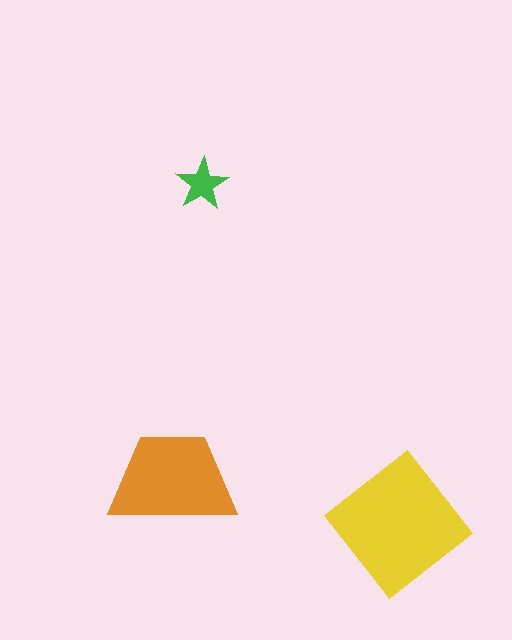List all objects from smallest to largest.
The green star, the orange trapezoid, the yellow diamond.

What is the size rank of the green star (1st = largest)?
3rd.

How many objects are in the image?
There are 3 objects in the image.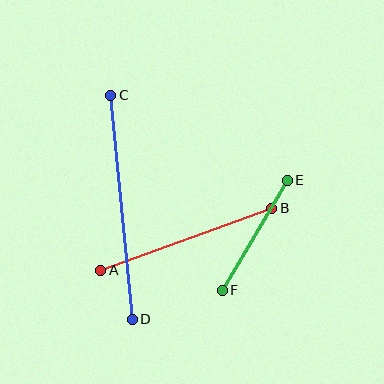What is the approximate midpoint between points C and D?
The midpoint is at approximately (121, 207) pixels.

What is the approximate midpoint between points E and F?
The midpoint is at approximately (255, 235) pixels.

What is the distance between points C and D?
The distance is approximately 225 pixels.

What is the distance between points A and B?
The distance is approximately 182 pixels.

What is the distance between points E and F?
The distance is approximately 128 pixels.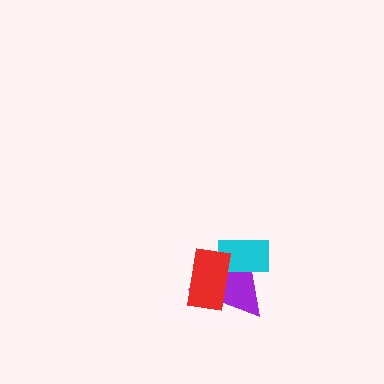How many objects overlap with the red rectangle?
2 objects overlap with the red rectangle.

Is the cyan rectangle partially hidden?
Yes, it is partially covered by another shape.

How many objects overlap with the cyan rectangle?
2 objects overlap with the cyan rectangle.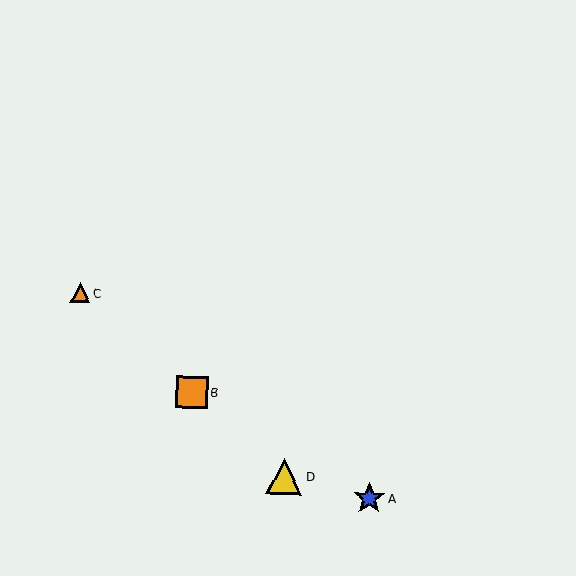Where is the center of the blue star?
The center of the blue star is at (369, 498).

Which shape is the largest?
The yellow triangle (labeled D) is the largest.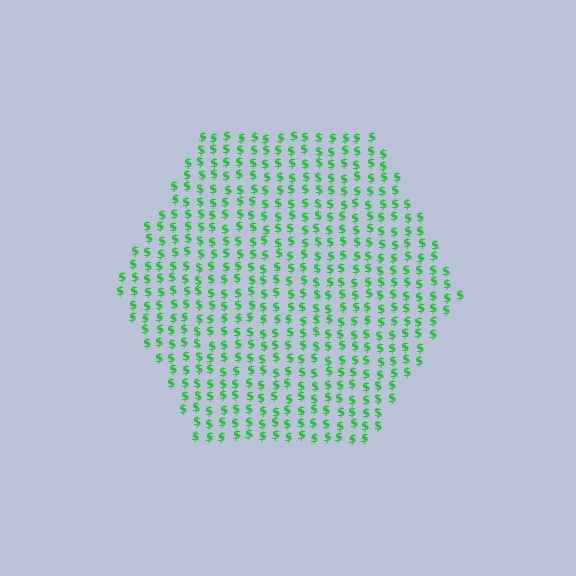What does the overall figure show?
The overall figure shows a hexagon.